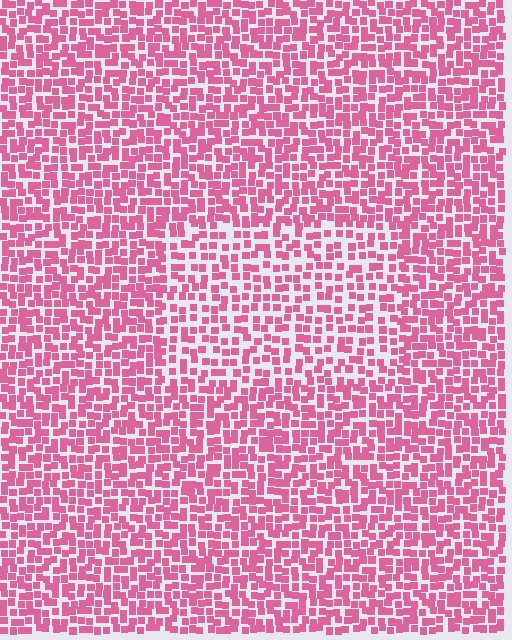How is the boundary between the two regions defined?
The boundary is defined by a change in element density (approximately 1.5x ratio). All elements are the same color, size, and shape.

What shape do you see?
I see a rectangle.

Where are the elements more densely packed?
The elements are more densely packed outside the rectangle boundary.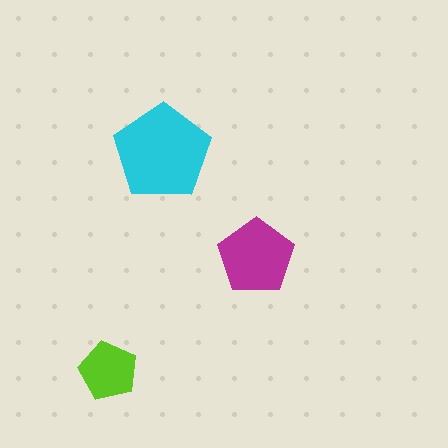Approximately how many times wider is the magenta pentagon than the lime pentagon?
About 1.5 times wider.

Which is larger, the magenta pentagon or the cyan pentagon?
The cyan one.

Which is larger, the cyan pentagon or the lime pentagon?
The cyan one.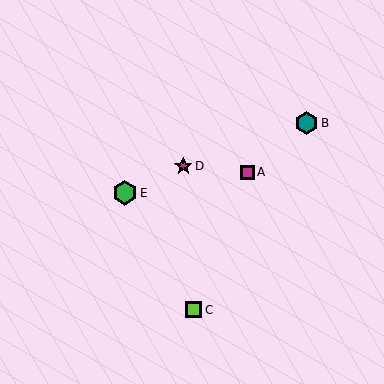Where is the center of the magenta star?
The center of the magenta star is at (183, 166).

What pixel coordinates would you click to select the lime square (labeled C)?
Click at (194, 310) to select the lime square C.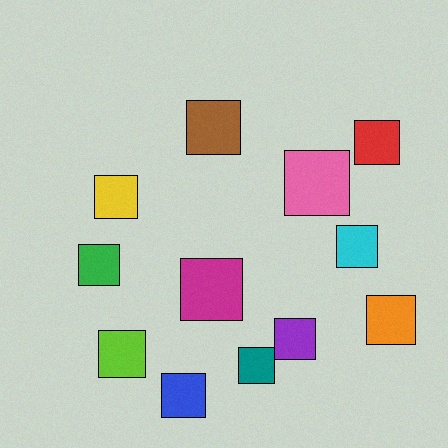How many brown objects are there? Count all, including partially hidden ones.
There is 1 brown object.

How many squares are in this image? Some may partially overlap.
There are 12 squares.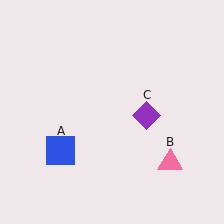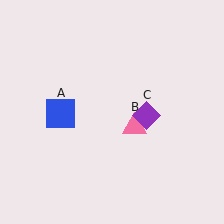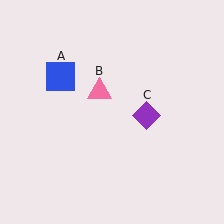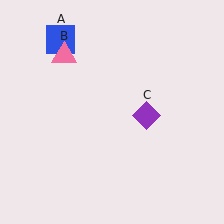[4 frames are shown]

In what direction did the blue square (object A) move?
The blue square (object A) moved up.